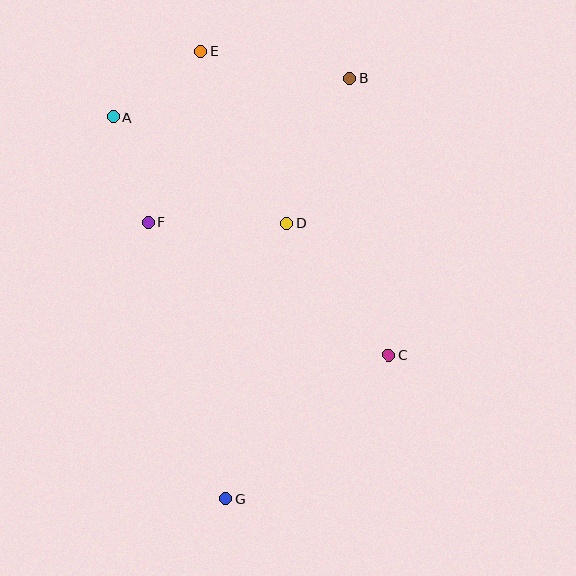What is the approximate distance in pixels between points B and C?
The distance between B and C is approximately 280 pixels.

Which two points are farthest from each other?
Points E and G are farthest from each other.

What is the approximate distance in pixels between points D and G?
The distance between D and G is approximately 283 pixels.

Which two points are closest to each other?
Points A and E are closest to each other.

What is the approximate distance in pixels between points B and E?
The distance between B and E is approximately 152 pixels.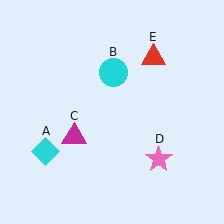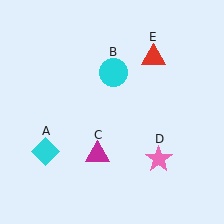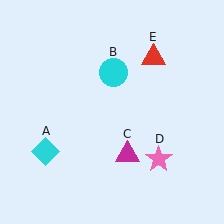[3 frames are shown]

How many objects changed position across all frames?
1 object changed position: magenta triangle (object C).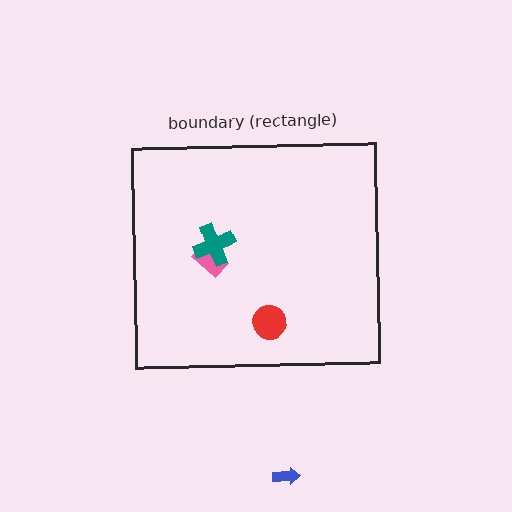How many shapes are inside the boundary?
3 inside, 1 outside.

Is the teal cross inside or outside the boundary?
Inside.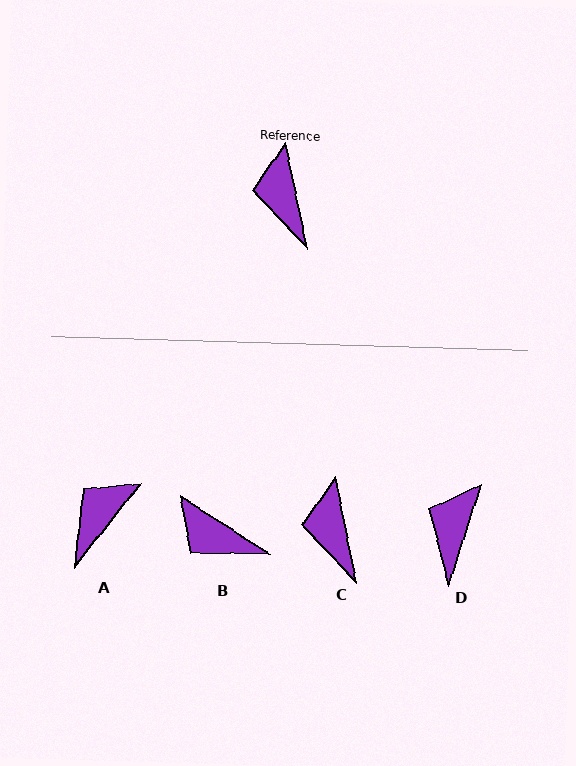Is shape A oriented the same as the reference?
No, it is off by about 50 degrees.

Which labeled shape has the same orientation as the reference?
C.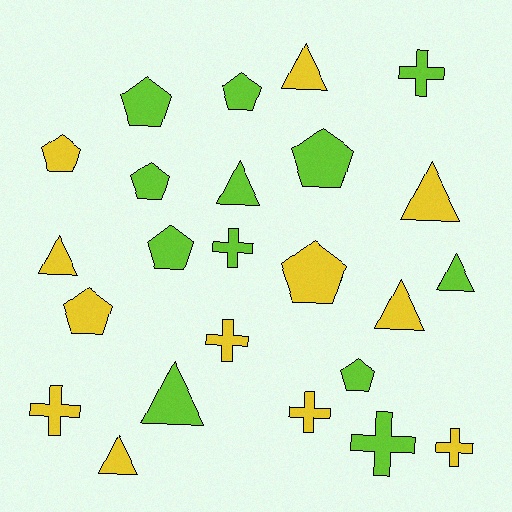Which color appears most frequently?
Lime, with 12 objects.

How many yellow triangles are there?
There are 5 yellow triangles.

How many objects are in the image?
There are 24 objects.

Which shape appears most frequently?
Pentagon, with 9 objects.